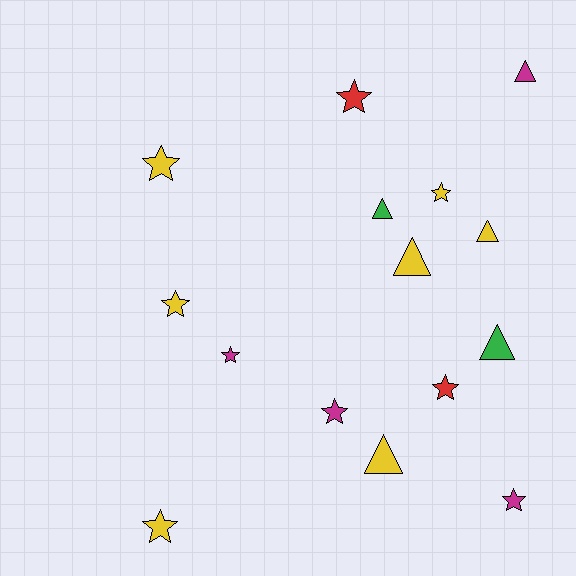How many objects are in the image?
There are 15 objects.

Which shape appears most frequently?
Star, with 9 objects.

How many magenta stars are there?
There are 3 magenta stars.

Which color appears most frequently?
Yellow, with 7 objects.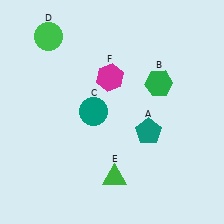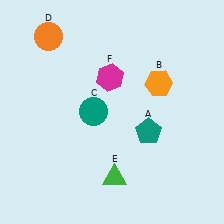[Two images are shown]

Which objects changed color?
B changed from green to orange. D changed from green to orange.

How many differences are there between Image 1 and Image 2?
There are 2 differences between the two images.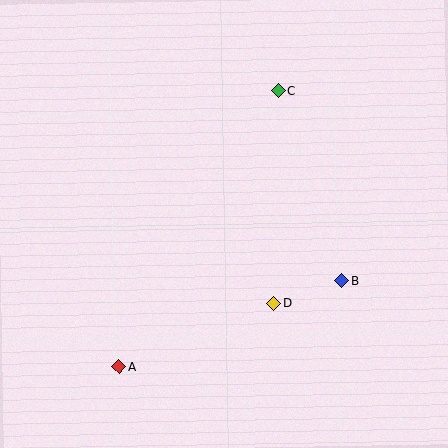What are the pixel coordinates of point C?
Point C is at (278, 91).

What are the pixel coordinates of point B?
Point B is at (341, 281).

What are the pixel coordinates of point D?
Point D is at (274, 303).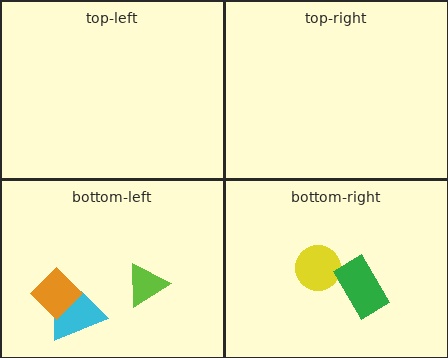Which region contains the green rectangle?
The bottom-right region.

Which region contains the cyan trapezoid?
The bottom-left region.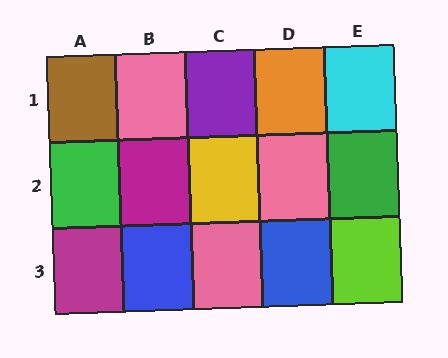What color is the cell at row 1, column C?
Purple.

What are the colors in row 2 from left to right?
Green, magenta, yellow, pink, green.